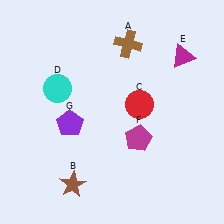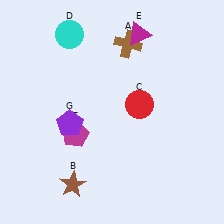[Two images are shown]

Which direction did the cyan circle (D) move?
The cyan circle (D) moved up.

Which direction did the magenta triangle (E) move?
The magenta triangle (E) moved left.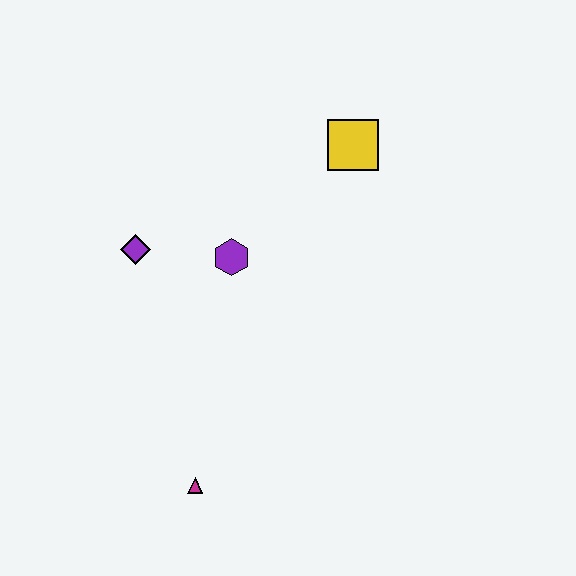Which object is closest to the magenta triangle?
The purple hexagon is closest to the magenta triangle.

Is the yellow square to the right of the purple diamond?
Yes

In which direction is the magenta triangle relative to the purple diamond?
The magenta triangle is below the purple diamond.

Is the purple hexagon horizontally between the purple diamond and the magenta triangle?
No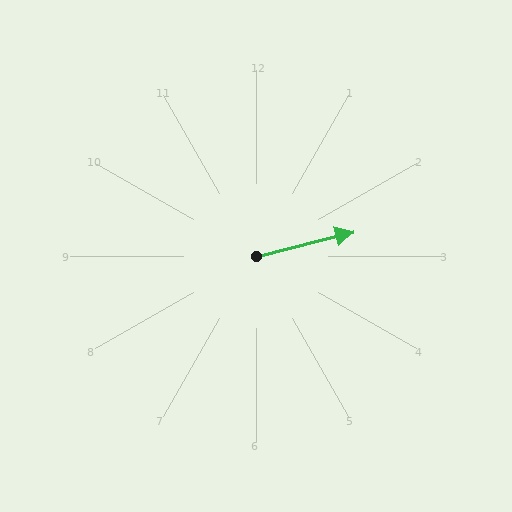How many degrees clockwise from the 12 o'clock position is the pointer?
Approximately 76 degrees.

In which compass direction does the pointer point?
East.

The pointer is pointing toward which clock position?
Roughly 3 o'clock.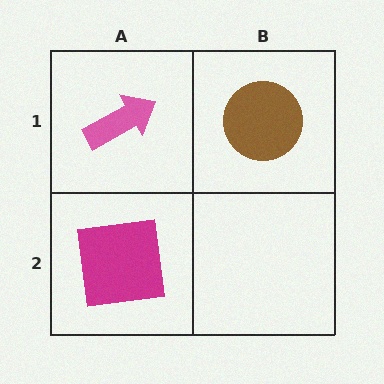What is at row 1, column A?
A pink arrow.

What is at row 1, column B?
A brown circle.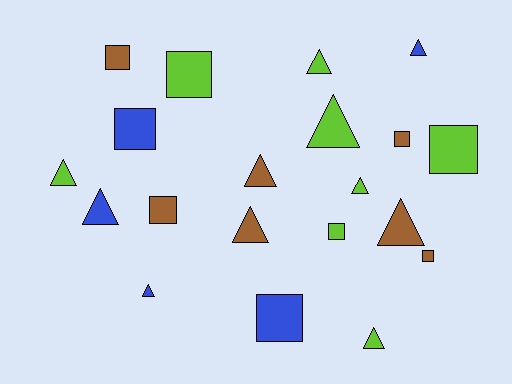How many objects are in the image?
There are 20 objects.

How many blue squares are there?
There are 2 blue squares.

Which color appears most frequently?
Lime, with 8 objects.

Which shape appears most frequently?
Triangle, with 11 objects.